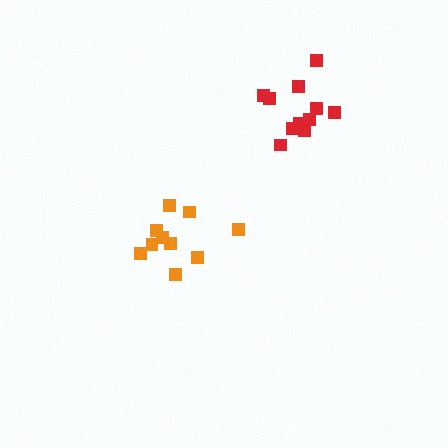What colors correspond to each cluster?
The clusters are colored: red, orange.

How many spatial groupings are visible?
There are 2 spatial groupings.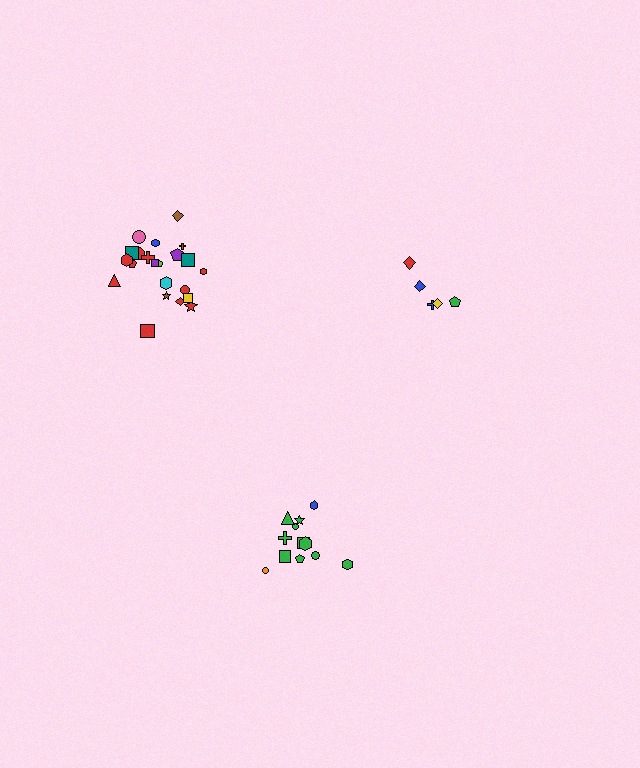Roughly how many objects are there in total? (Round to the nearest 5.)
Roughly 40 objects in total.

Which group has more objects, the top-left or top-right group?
The top-left group.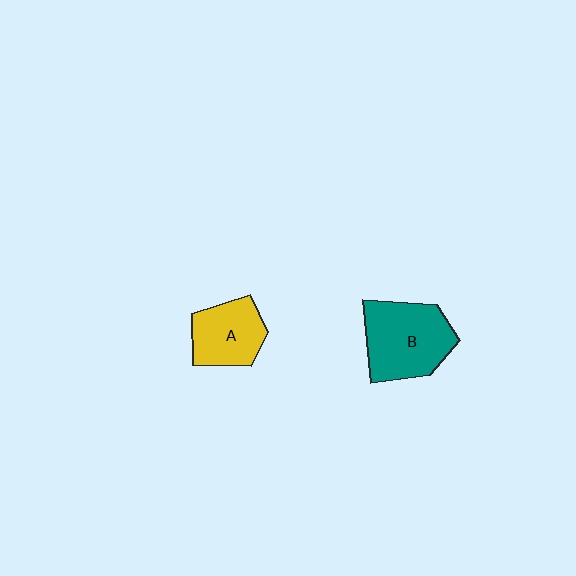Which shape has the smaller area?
Shape A (yellow).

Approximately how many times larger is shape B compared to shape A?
Approximately 1.4 times.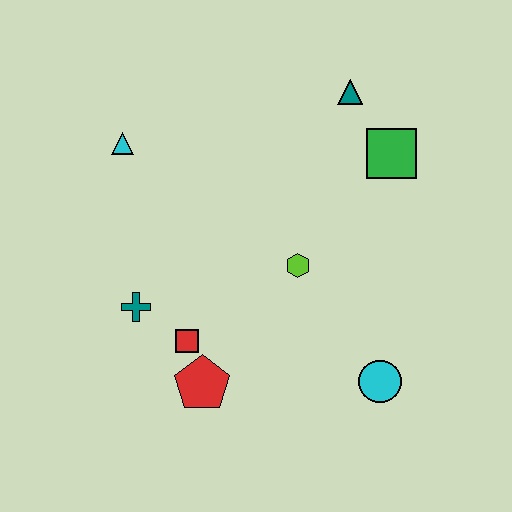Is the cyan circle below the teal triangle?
Yes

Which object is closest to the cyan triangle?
The teal cross is closest to the cyan triangle.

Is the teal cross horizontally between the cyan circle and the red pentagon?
No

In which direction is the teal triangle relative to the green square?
The teal triangle is above the green square.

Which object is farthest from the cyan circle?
The cyan triangle is farthest from the cyan circle.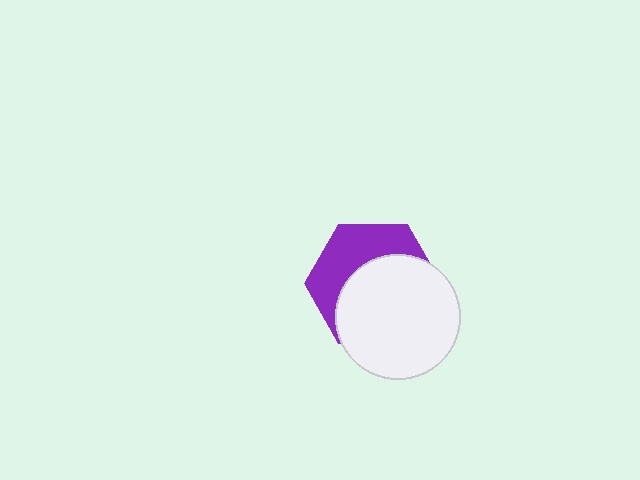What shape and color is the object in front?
The object in front is a white circle.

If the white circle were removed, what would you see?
You would see the complete purple hexagon.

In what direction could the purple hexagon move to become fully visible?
The purple hexagon could move up. That would shift it out from behind the white circle entirely.